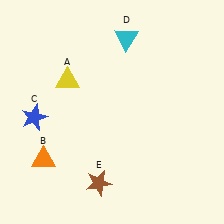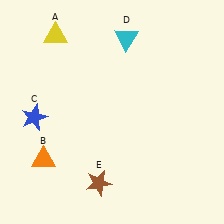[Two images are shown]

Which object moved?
The yellow triangle (A) moved up.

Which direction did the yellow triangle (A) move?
The yellow triangle (A) moved up.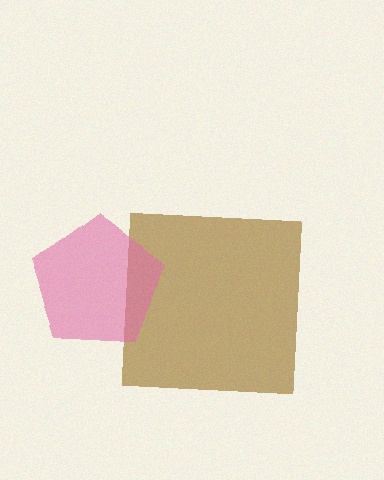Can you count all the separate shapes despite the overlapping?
Yes, there are 2 separate shapes.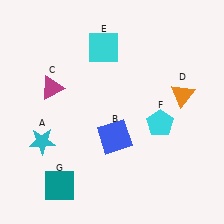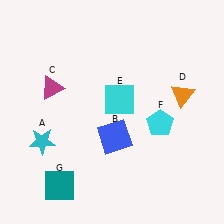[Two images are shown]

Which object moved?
The cyan square (E) moved down.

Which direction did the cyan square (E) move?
The cyan square (E) moved down.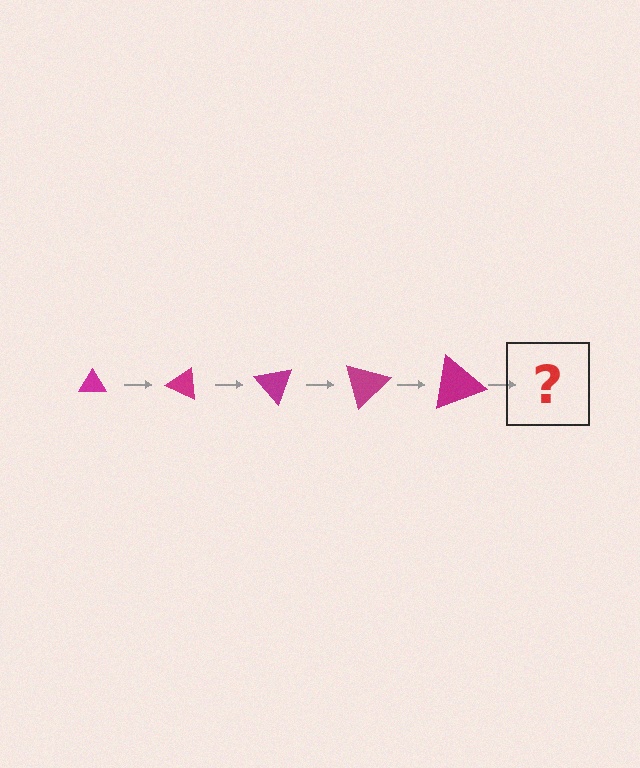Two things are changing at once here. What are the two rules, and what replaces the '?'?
The two rules are that the triangle grows larger each step and it rotates 25 degrees each step. The '?' should be a triangle, larger than the previous one and rotated 125 degrees from the start.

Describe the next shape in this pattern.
It should be a triangle, larger than the previous one and rotated 125 degrees from the start.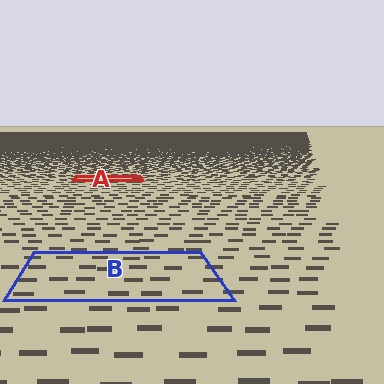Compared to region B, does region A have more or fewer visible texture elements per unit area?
Region A has more texture elements per unit area — they are packed more densely because it is farther away.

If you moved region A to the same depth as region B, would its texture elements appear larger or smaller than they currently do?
They would appear larger. At a closer depth, the same texture elements are projected at a bigger on-screen size.